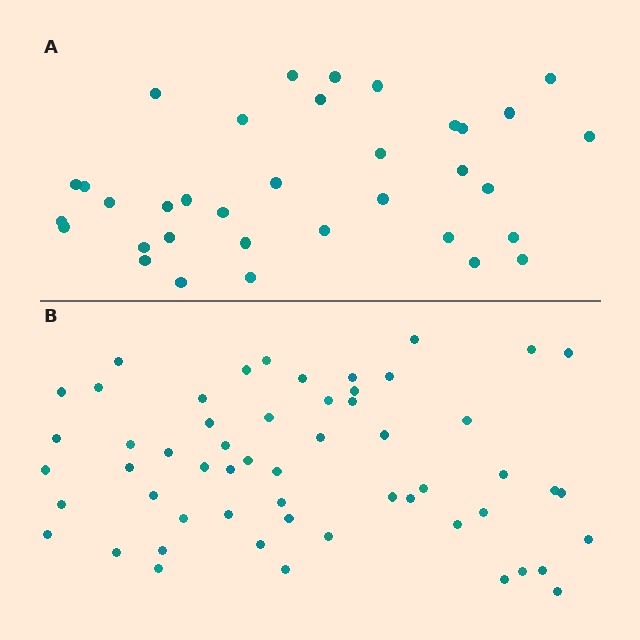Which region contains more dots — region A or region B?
Region B (the bottom region) has more dots.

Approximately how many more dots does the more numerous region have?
Region B has approximately 20 more dots than region A.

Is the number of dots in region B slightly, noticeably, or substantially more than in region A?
Region B has substantially more. The ratio is roughly 1.6 to 1.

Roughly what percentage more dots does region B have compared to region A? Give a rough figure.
About 60% more.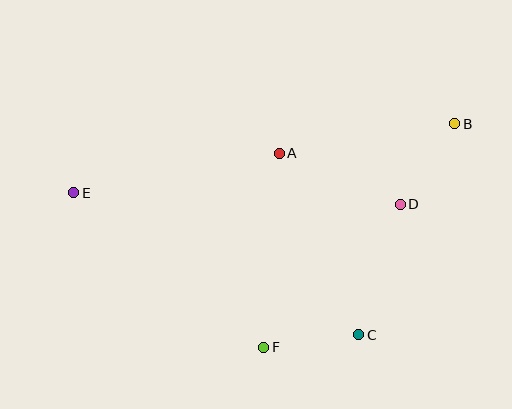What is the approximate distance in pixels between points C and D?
The distance between C and D is approximately 137 pixels.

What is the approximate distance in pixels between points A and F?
The distance between A and F is approximately 195 pixels.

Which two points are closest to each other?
Points C and F are closest to each other.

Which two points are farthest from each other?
Points B and E are farthest from each other.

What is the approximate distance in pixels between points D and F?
The distance between D and F is approximately 197 pixels.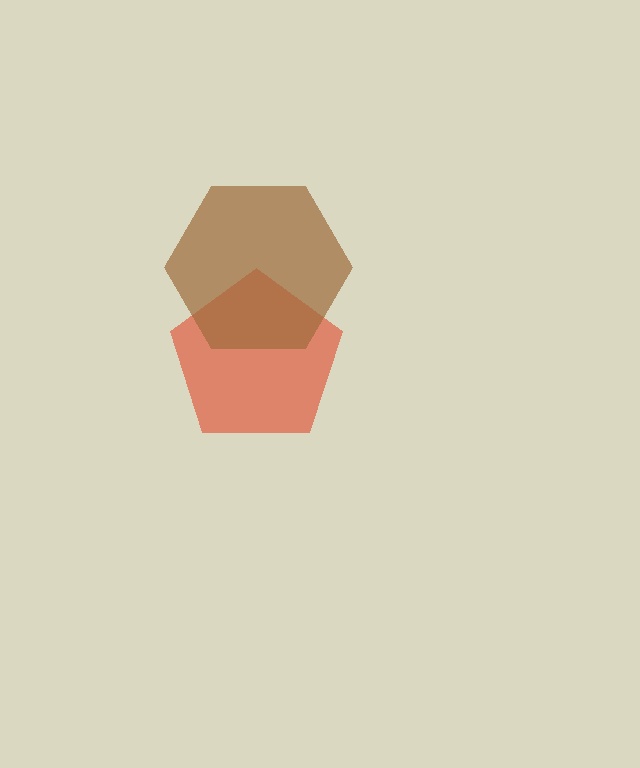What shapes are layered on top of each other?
The layered shapes are: a red pentagon, a brown hexagon.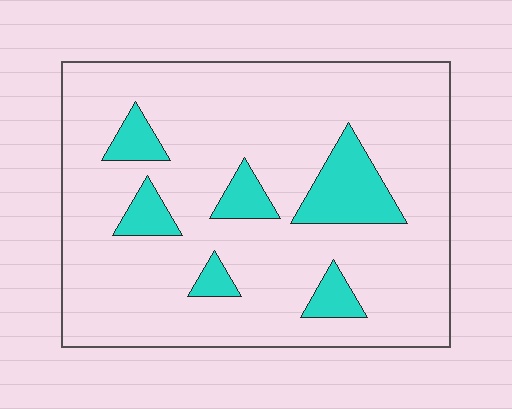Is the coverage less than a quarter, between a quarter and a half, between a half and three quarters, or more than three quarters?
Less than a quarter.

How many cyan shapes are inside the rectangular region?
6.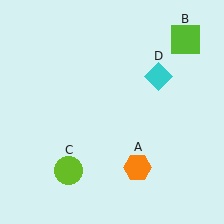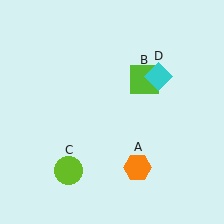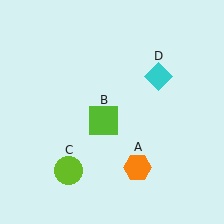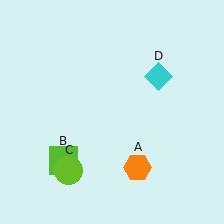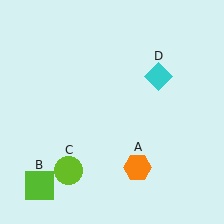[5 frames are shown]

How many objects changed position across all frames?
1 object changed position: lime square (object B).